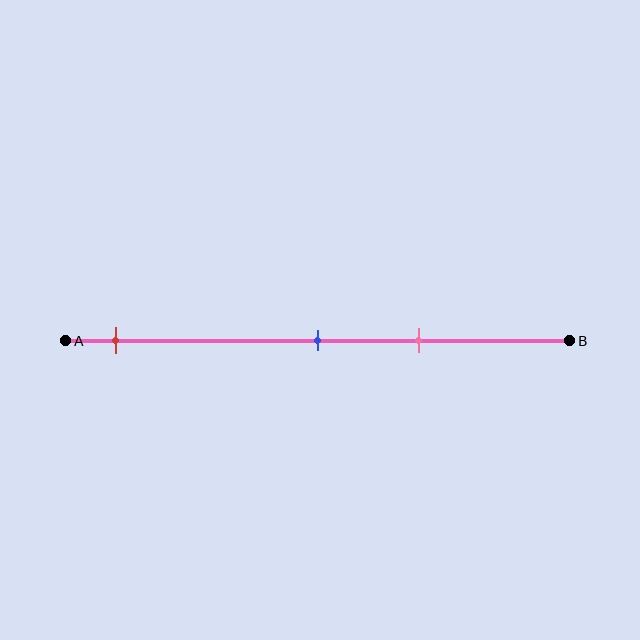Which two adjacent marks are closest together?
The blue and pink marks are the closest adjacent pair.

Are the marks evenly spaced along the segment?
No, the marks are not evenly spaced.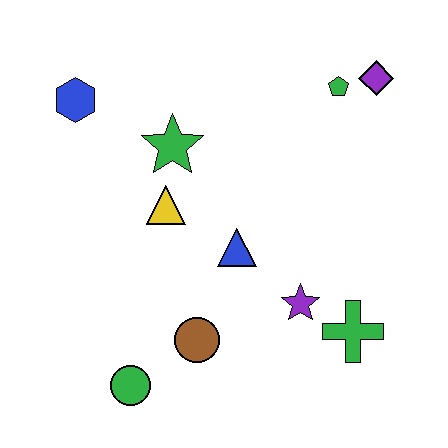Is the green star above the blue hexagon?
No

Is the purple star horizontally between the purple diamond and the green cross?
No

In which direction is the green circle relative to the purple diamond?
The green circle is below the purple diamond.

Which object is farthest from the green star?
The green cross is farthest from the green star.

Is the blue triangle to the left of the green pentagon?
Yes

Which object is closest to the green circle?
The brown circle is closest to the green circle.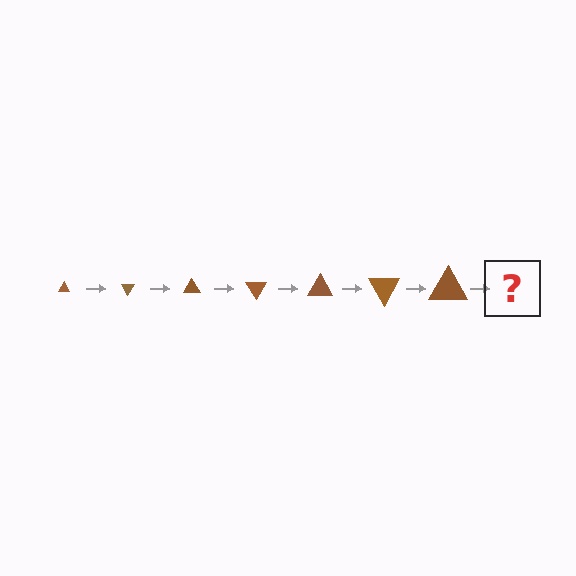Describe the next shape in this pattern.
It should be a triangle, larger than the previous one and rotated 420 degrees from the start.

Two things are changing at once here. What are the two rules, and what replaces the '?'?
The two rules are that the triangle grows larger each step and it rotates 60 degrees each step. The '?' should be a triangle, larger than the previous one and rotated 420 degrees from the start.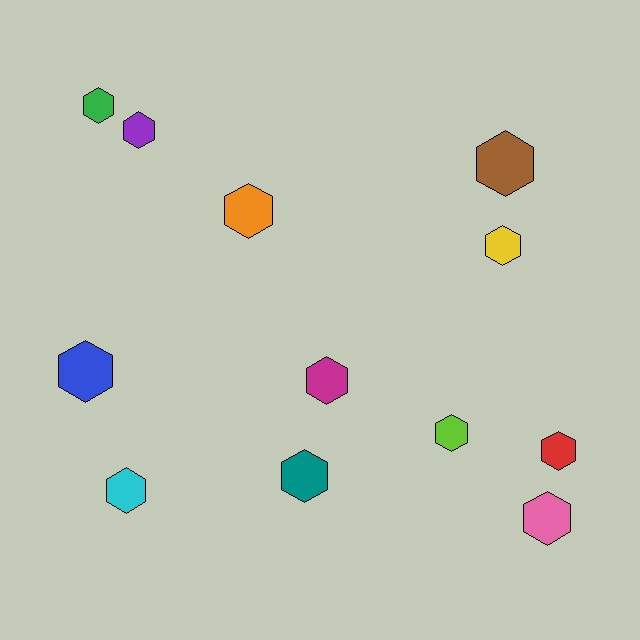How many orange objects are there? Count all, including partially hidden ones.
There is 1 orange object.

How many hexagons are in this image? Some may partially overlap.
There are 12 hexagons.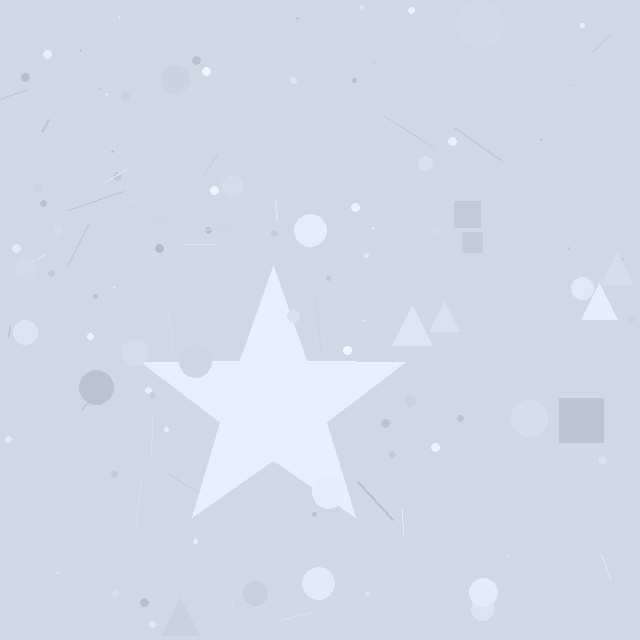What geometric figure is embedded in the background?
A star is embedded in the background.